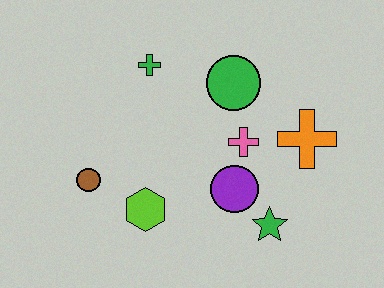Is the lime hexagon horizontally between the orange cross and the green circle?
No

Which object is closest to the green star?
The purple circle is closest to the green star.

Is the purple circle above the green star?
Yes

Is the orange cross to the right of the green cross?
Yes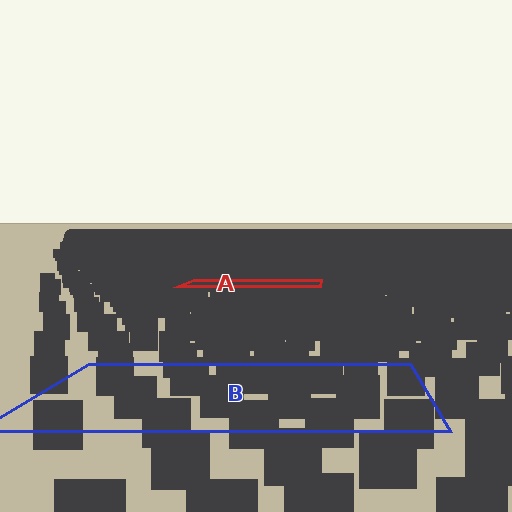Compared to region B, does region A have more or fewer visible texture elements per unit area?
Region A has more texture elements per unit area — they are packed more densely because it is farther away.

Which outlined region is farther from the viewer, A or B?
Region A is farther from the viewer — the texture elements inside it appear smaller and more densely packed.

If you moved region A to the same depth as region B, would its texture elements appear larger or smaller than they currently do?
They would appear larger. At a closer depth, the same texture elements are projected at a bigger on-screen size.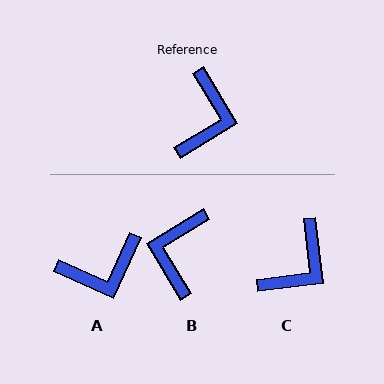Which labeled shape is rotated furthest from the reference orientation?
B, about 180 degrees away.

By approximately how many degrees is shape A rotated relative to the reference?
Approximately 55 degrees clockwise.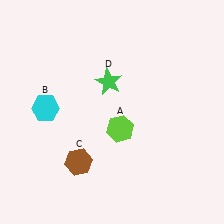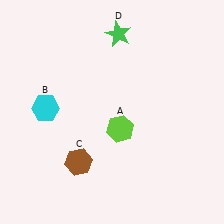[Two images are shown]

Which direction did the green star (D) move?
The green star (D) moved up.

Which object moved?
The green star (D) moved up.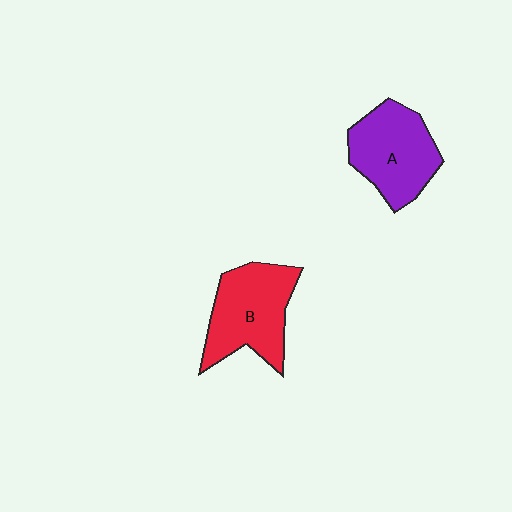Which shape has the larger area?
Shape B (red).